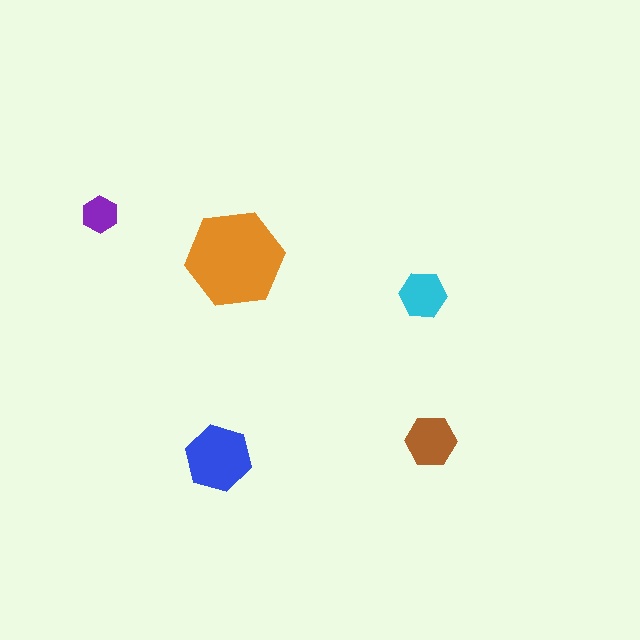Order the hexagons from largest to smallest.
the orange one, the blue one, the brown one, the cyan one, the purple one.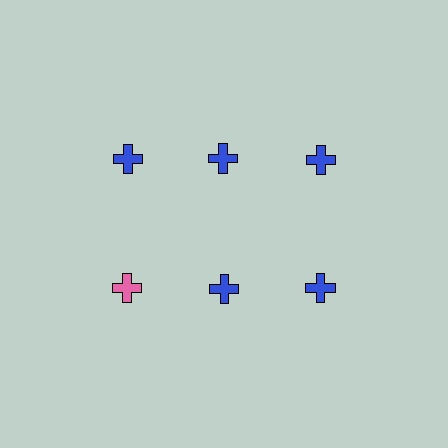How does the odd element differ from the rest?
It has a different color: pink instead of blue.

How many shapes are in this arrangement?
There are 6 shapes arranged in a grid pattern.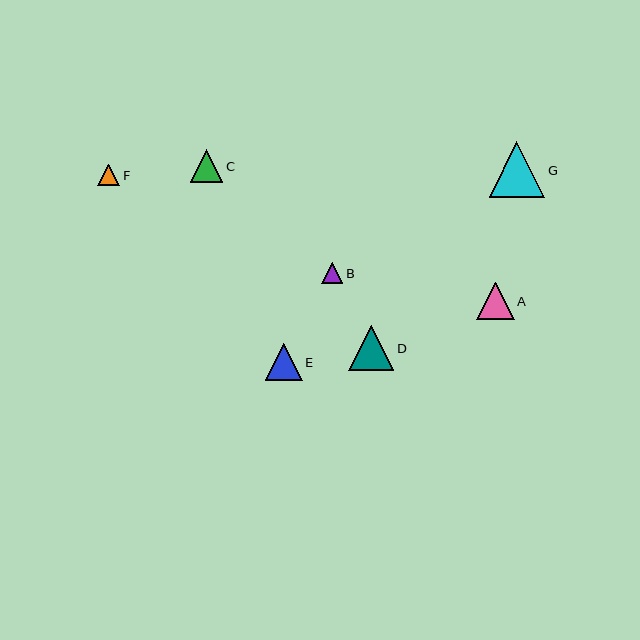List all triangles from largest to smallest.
From largest to smallest: G, D, A, E, C, F, B.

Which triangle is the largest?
Triangle G is the largest with a size of approximately 56 pixels.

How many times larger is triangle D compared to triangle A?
Triangle D is approximately 1.2 times the size of triangle A.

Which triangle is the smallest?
Triangle B is the smallest with a size of approximately 21 pixels.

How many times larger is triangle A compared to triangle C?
Triangle A is approximately 1.1 times the size of triangle C.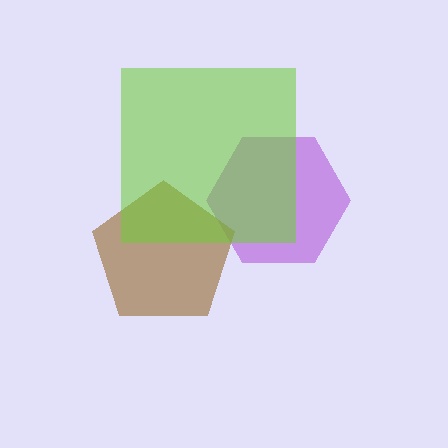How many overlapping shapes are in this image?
There are 3 overlapping shapes in the image.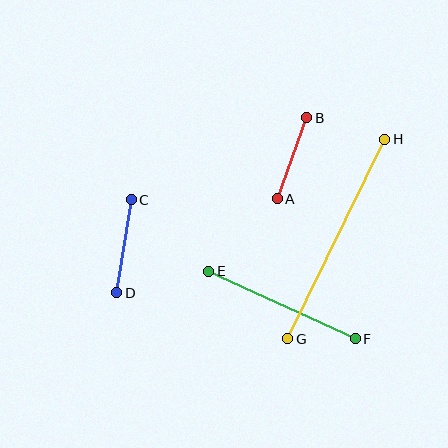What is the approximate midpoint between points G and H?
The midpoint is at approximately (336, 239) pixels.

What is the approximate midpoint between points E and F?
The midpoint is at approximately (282, 305) pixels.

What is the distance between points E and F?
The distance is approximately 161 pixels.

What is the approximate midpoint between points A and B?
The midpoint is at approximately (292, 158) pixels.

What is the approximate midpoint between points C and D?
The midpoint is at approximately (124, 246) pixels.